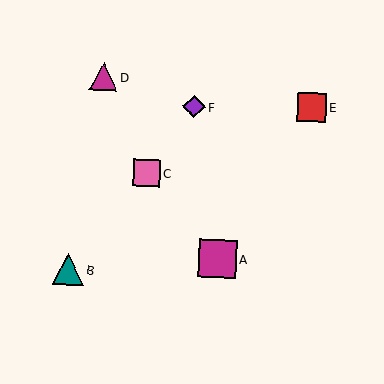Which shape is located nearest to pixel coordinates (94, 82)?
The magenta triangle (labeled D) at (103, 77) is nearest to that location.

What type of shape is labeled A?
Shape A is a magenta square.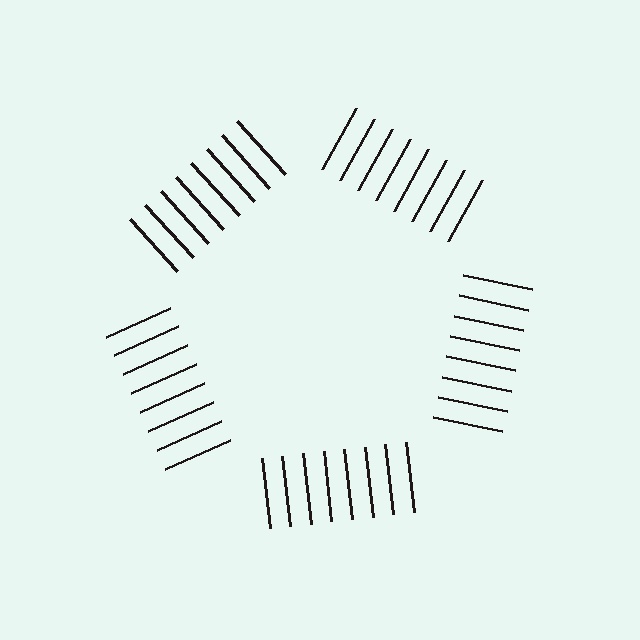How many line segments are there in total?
40 — 8 along each of the 5 edges.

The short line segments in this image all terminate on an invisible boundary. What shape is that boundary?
An illusory pentagon — the line segments terminate on its edges but no continuous stroke is drawn.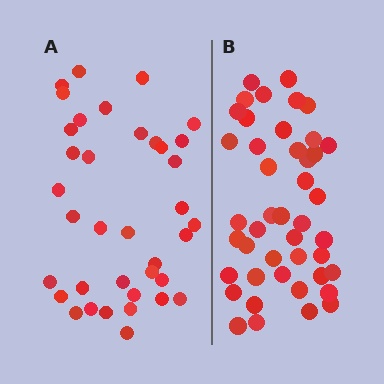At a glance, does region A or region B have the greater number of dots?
Region B (the right region) has more dots.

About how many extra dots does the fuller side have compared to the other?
Region B has roughly 8 or so more dots than region A.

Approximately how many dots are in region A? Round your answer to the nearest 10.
About 40 dots. (The exact count is 37, which rounds to 40.)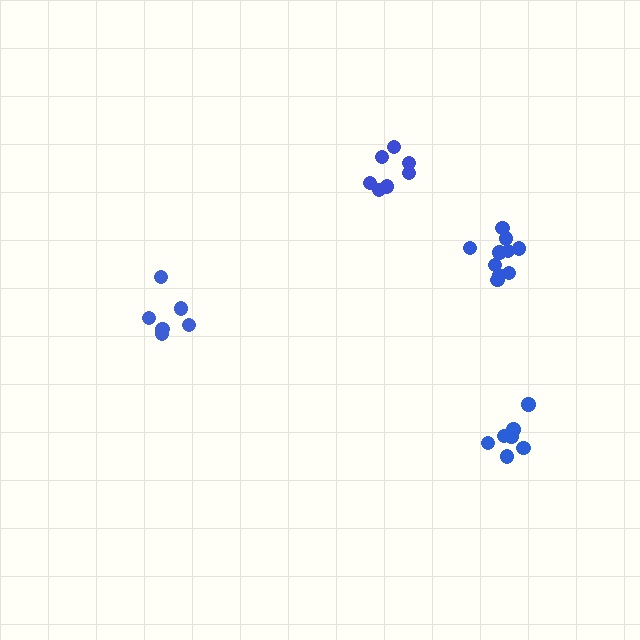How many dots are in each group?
Group 1: 6 dots, Group 2: 7 dots, Group 3: 7 dots, Group 4: 10 dots (30 total).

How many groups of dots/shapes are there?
There are 4 groups.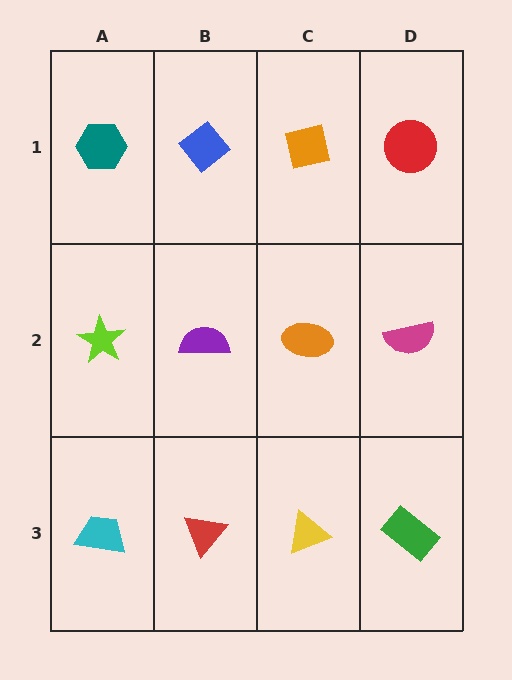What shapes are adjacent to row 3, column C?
An orange ellipse (row 2, column C), a red triangle (row 3, column B), a green rectangle (row 3, column D).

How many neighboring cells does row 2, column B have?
4.